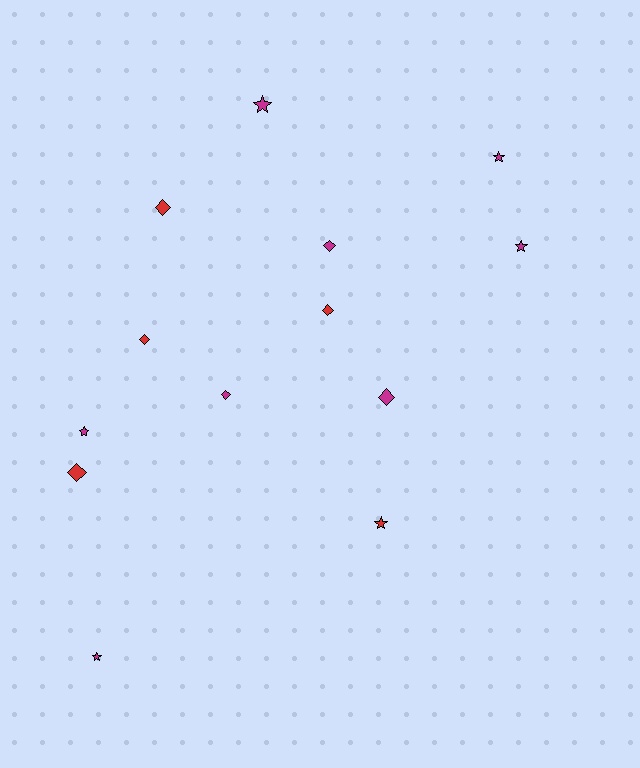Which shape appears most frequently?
Diamond, with 7 objects.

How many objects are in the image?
There are 13 objects.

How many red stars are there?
There is 1 red star.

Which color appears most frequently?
Magenta, with 8 objects.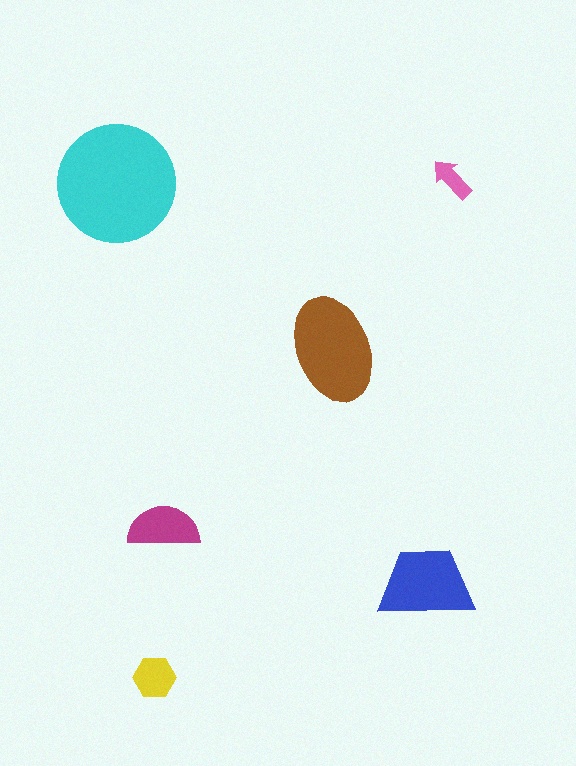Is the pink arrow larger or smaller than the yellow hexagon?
Smaller.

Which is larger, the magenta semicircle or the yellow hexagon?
The magenta semicircle.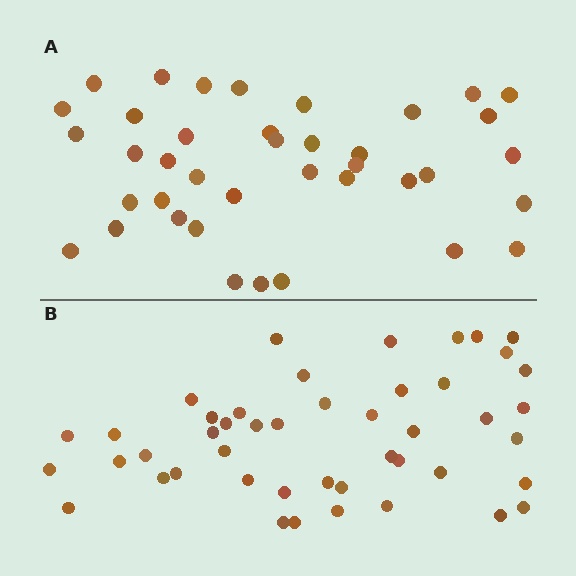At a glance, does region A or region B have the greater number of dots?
Region B (the bottom region) has more dots.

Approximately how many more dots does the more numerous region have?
Region B has roughly 8 or so more dots than region A.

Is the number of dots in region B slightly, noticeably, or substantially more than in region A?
Region B has only slightly more — the two regions are fairly close. The ratio is roughly 1.2 to 1.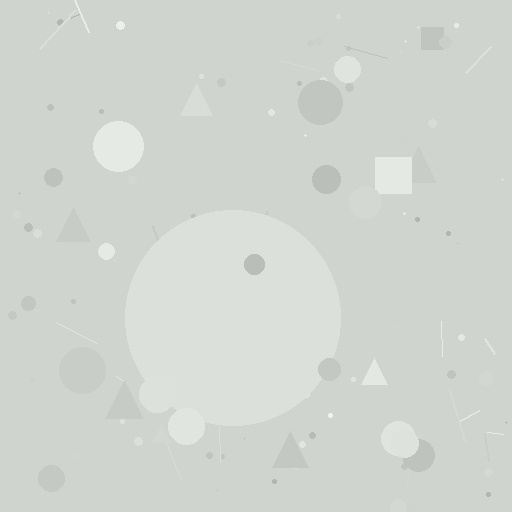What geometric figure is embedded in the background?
A circle is embedded in the background.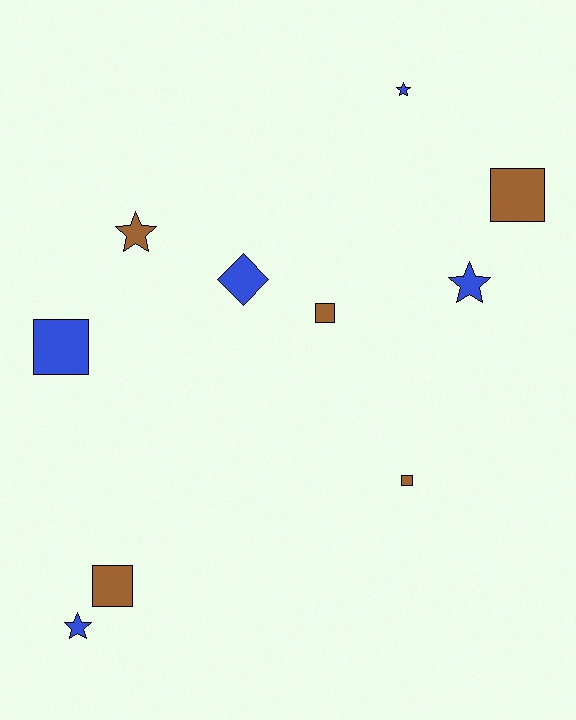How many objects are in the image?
There are 10 objects.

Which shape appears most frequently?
Square, with 5 objects.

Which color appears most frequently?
Brown, with 5 objects.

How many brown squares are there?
There are 4 brown squares.